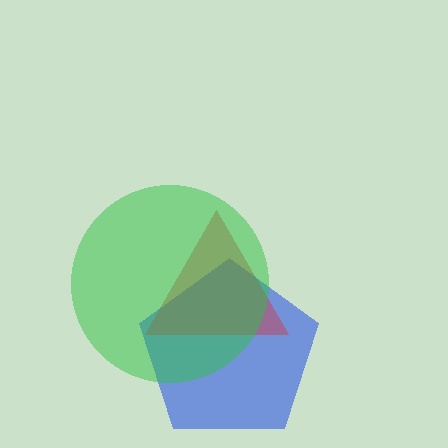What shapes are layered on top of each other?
The layered shapes are: a blue pentagon, a red triangle, a green circle.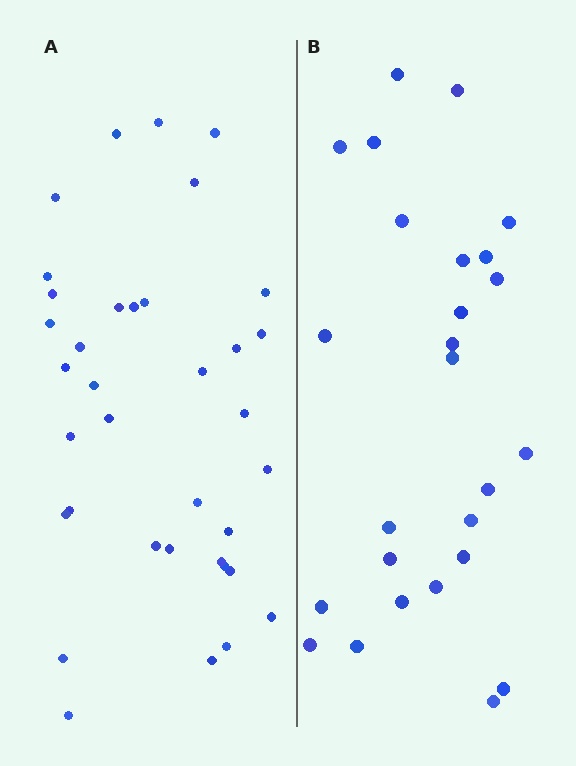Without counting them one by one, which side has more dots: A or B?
Region A (the left region) has more dots.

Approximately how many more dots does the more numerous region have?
Region A has roughly 10 or so more dots than region B.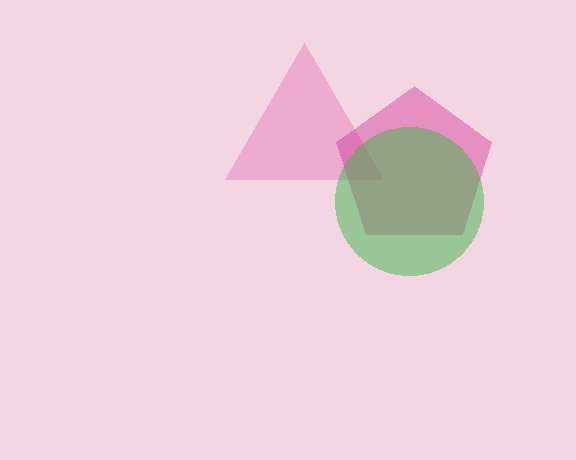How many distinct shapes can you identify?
There are 3 distinct shapes: a pink triangle, a magenta pentagon, a green circle.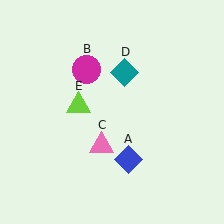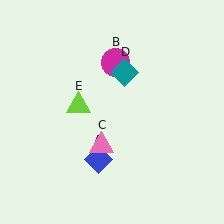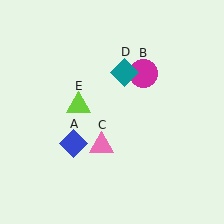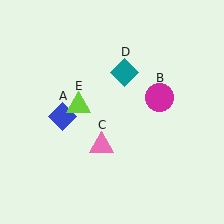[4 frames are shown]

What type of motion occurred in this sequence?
The blue diamond (object A), magenta circle (object B) rotated clockwise around the center of the scene.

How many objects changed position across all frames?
2 objects changed position: blue diamond (object A), magenta circle (object B).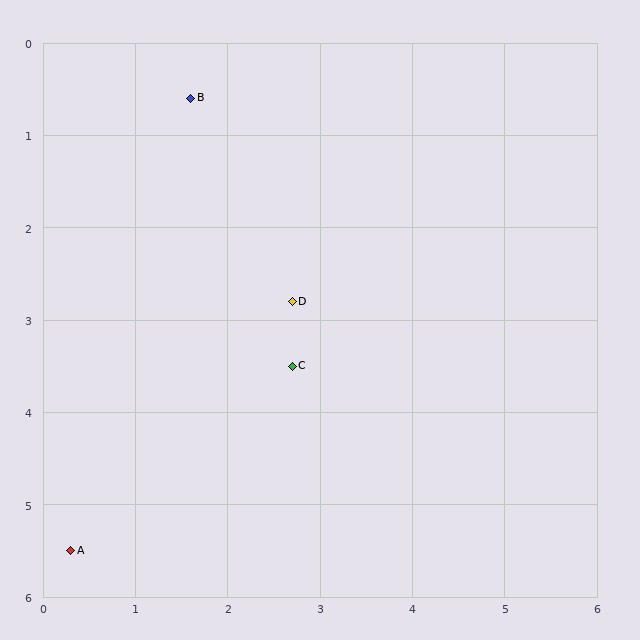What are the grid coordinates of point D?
Point D is at approximately (2.7, 2.8).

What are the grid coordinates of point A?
Point A is at approximately (0.3, 5.5).